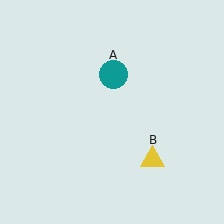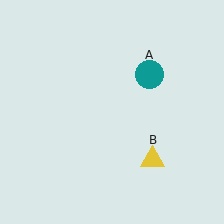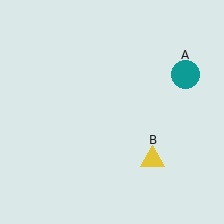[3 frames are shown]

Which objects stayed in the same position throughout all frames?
Yellow triangle (object B) remained stationary.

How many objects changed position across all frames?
1 object changed position: teal circle (object A).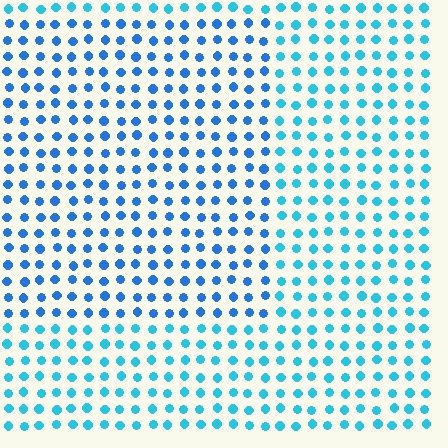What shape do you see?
I see a rectangle.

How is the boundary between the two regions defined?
The boundary is defined purely by a slight shift in hue (about 26 degrees). Spacing, size, and orientation are identical on both sides.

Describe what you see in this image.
The image is filled with small cyan elements in a uniform arrangement. A rectangle-shaped region is visible where the elements are tinted to a slightly different hue, forming a subtle color boundary.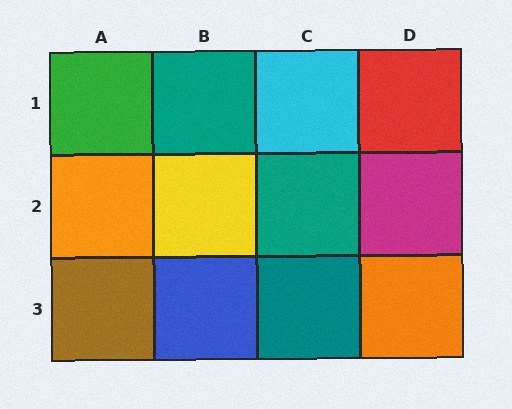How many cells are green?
1 cell is green.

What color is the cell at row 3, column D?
Orange.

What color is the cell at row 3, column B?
Blue.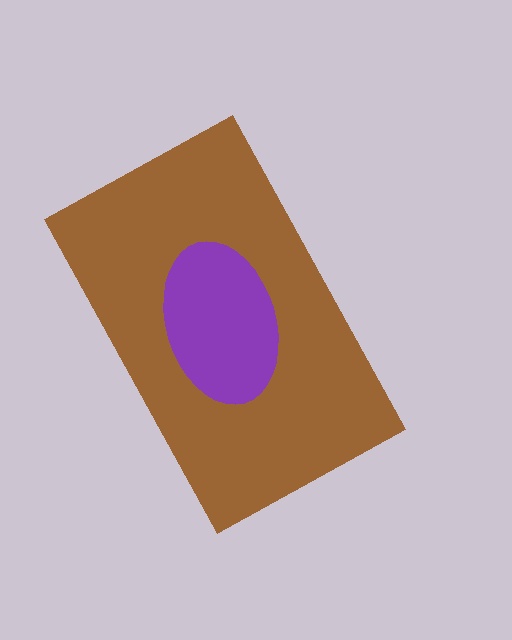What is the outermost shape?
The brown rectangle.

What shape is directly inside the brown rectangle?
The purple ellipse.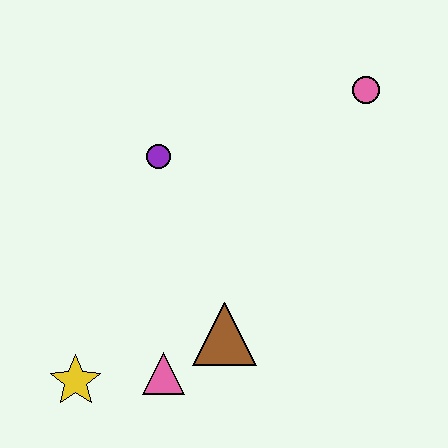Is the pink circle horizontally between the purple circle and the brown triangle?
No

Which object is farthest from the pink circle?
The yellow star is farthest from the pink circle.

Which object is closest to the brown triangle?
The pink triangle is closest to the brown triangle.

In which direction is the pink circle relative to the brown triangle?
The pink circle is above the brown triangle.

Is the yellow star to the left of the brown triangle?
Yes